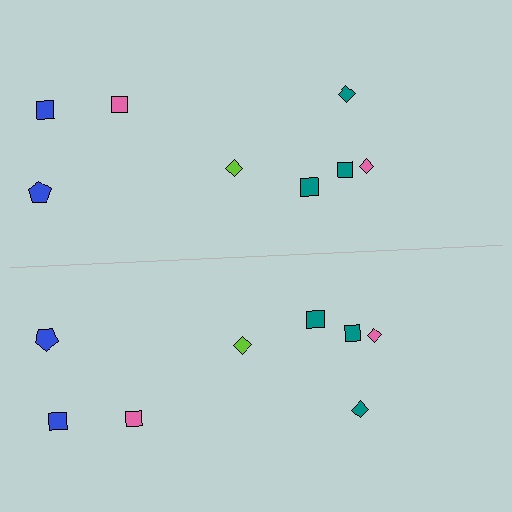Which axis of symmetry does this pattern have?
The pattern has a horizontal axis of symmetry running through the center of the image.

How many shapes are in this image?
There are 16 shapes in this image.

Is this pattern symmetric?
Yes, this pattern has bilateral (reflection) symmetry.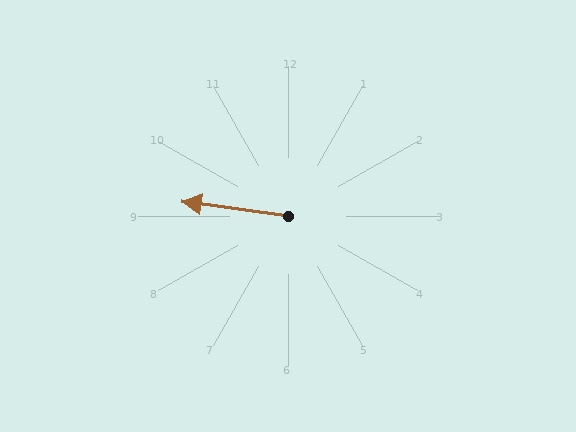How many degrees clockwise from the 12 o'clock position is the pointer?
Approximately 278 degrees.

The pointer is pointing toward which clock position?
Roughly 9 o'clock.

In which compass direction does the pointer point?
West.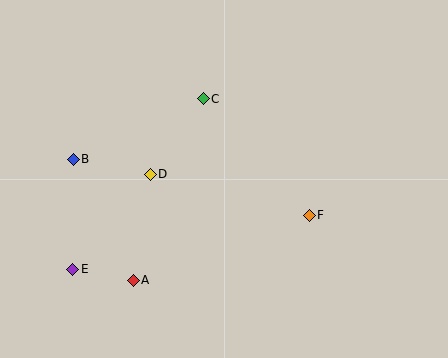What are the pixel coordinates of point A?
Point A is at (133, 280).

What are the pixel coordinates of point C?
Point C is at (203, 99).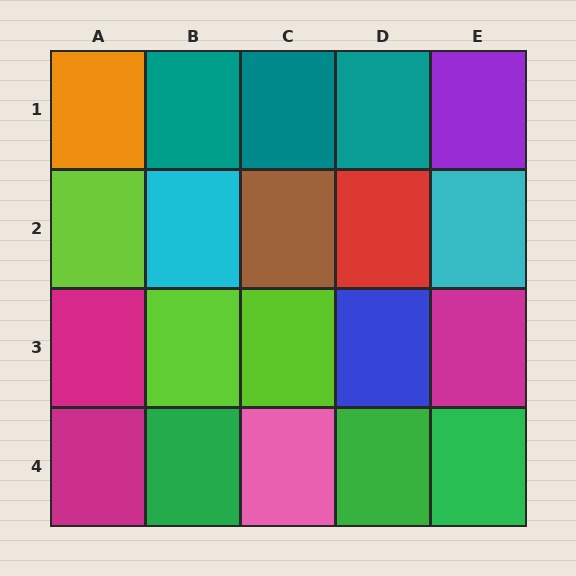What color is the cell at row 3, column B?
Lime.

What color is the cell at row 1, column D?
Teal.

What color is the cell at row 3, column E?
Magenta.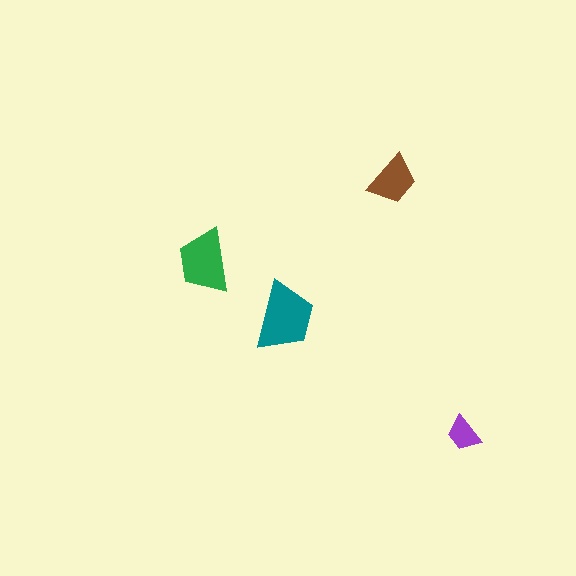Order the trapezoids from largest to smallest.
the teal one, the green one, the brown one, the purple one.